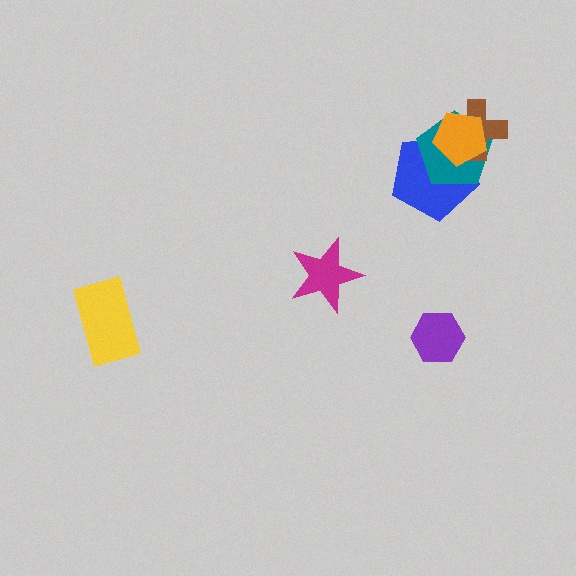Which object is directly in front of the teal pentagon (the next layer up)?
The brown cross is directly in front of the teal pentagon.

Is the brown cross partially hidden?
Yes, it is partially covered by another shape.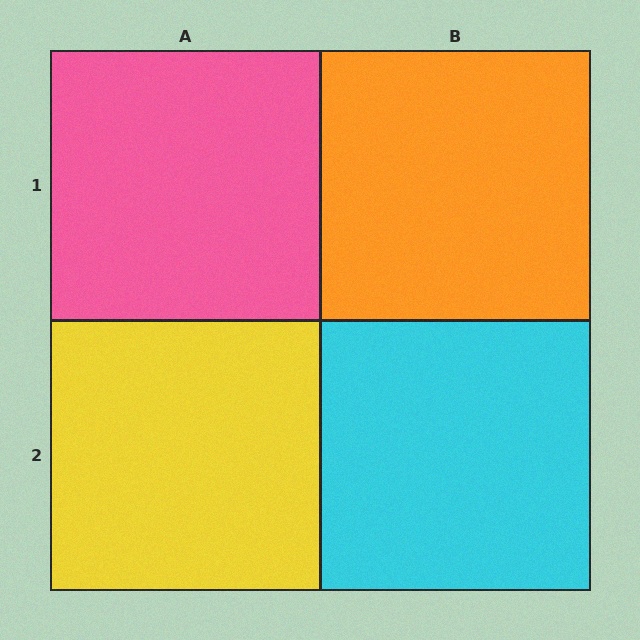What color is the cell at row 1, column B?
Orange.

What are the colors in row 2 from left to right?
Yellow, cyan.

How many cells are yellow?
1 cell is yellow.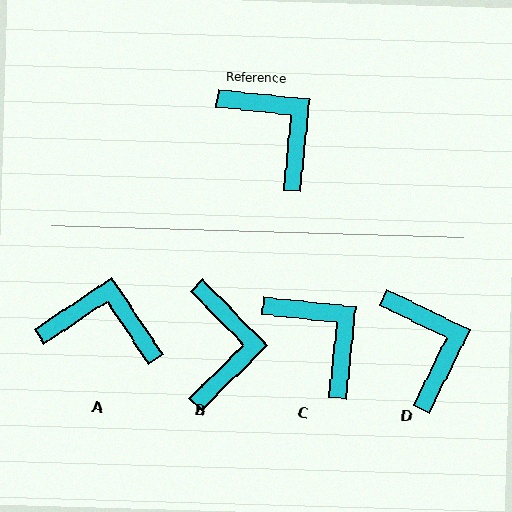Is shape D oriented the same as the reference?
No, it is off by about 20 degrees.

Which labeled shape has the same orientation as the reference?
C.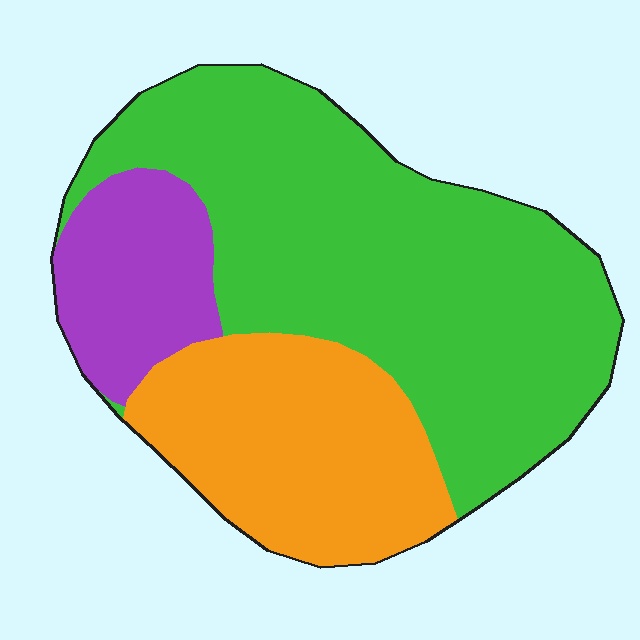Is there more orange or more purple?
Orange.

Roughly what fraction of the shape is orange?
Orange takes up about one quarter (1/4) of the shape.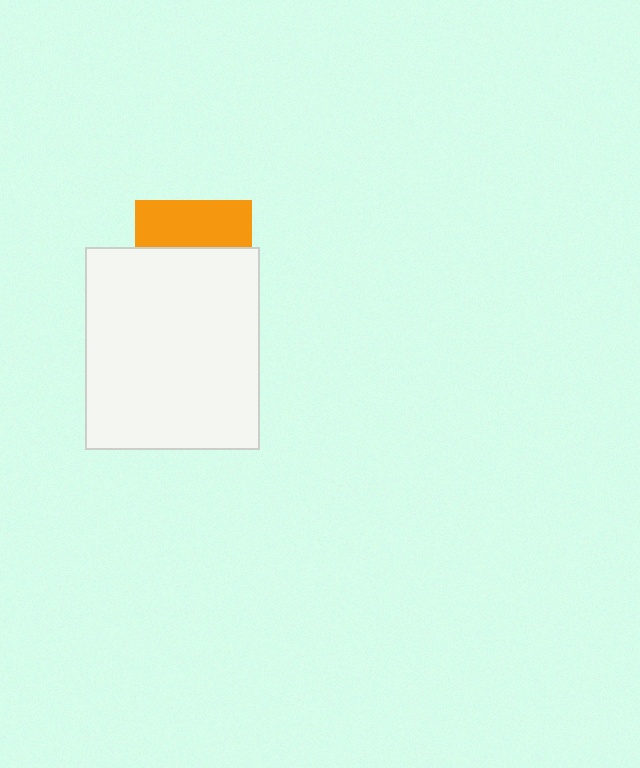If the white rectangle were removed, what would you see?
You would see the complete orange square.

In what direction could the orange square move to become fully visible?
The orange square could move up. That would shift it out from behind the white rectangle entirely.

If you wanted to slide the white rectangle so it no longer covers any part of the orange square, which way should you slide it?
Slide it down — that is the most direct way to separate the two shapes.